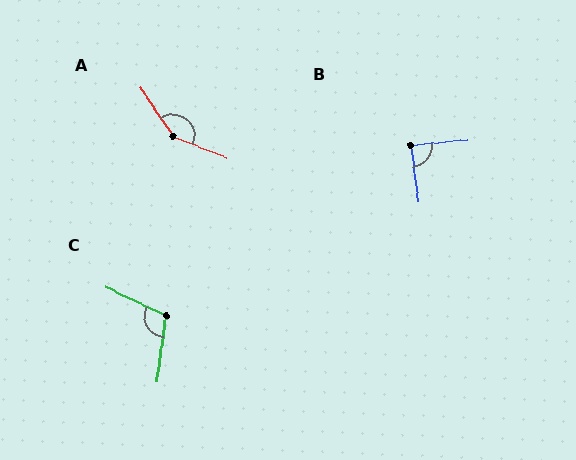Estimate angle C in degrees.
Approximately 108 degrees.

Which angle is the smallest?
B, at approximately 88 degrees.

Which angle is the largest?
A, at approximately 145 degrees.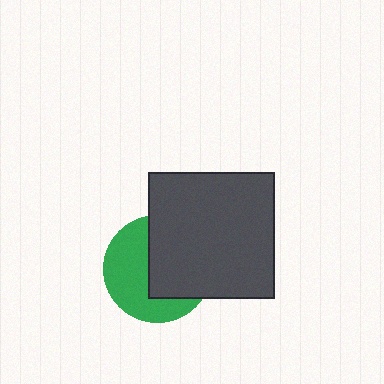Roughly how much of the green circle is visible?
About half of it is visible (roughly 49%).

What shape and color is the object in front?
The object in front is a dark gray square.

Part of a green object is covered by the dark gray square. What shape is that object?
It is a circle.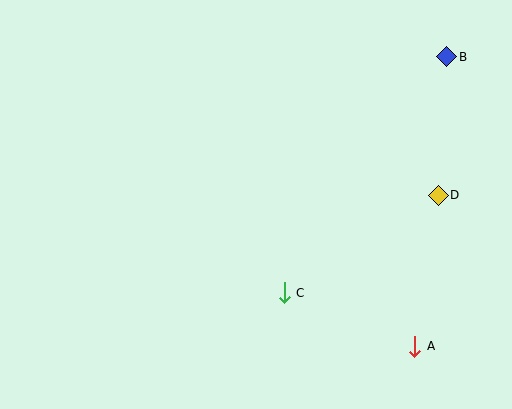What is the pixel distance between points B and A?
The distance between B and A is 291 pixels.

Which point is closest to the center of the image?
Point C at (284, 293) is closest to the center.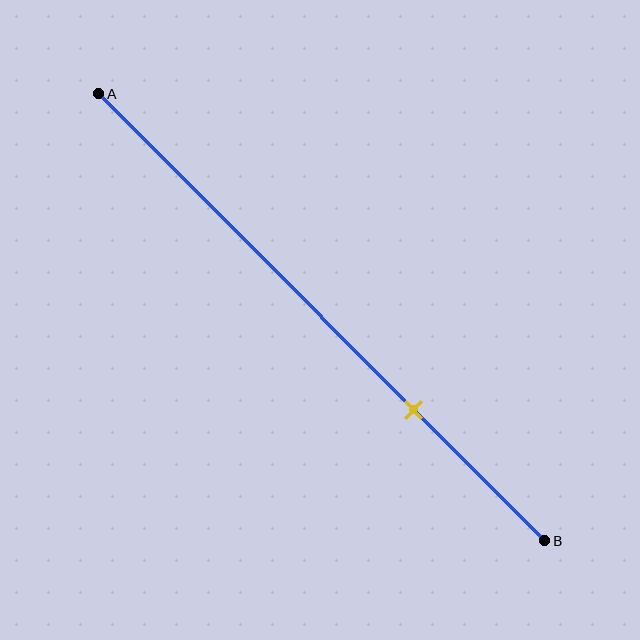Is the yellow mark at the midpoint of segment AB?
No, the mark is at about 70% from A, not at the 50% midpoint.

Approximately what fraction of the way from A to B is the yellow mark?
The yellow mark is approximately 70% of the way from A to B.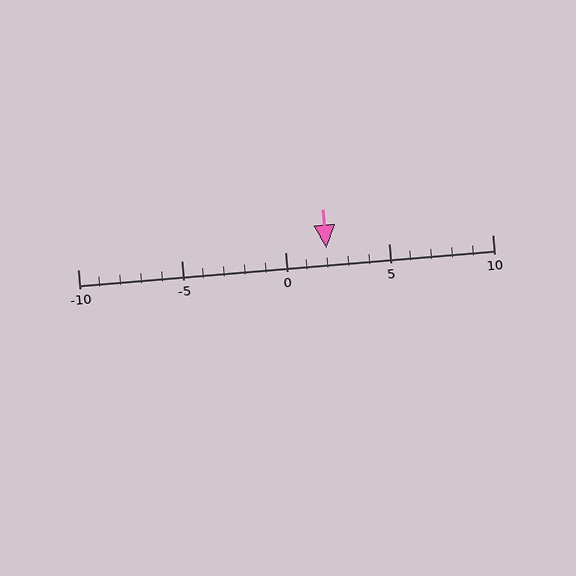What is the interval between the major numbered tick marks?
The major tick marks are spaced 5 units apart.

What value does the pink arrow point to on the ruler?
The pink arrow points to approximately 2.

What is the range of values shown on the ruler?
The ruler shows values from -10 to 10.